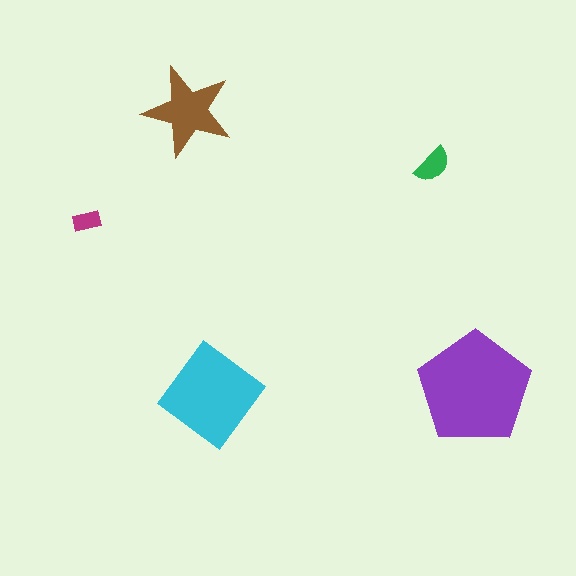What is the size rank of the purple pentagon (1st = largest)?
1st.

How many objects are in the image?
There are 5 objects in the image.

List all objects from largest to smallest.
The purple pentagon, the cyan diamond, the brown star, the green semicircle, the magenta rectangle.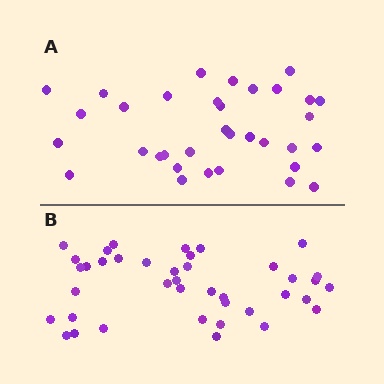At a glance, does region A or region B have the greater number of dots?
Region B (the bottom region) has more dots.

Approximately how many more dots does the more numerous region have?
Region B has about 6 more dots than region A.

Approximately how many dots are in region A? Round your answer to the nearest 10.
About 30 dots. (The exact count is 34, which rounds to 30.)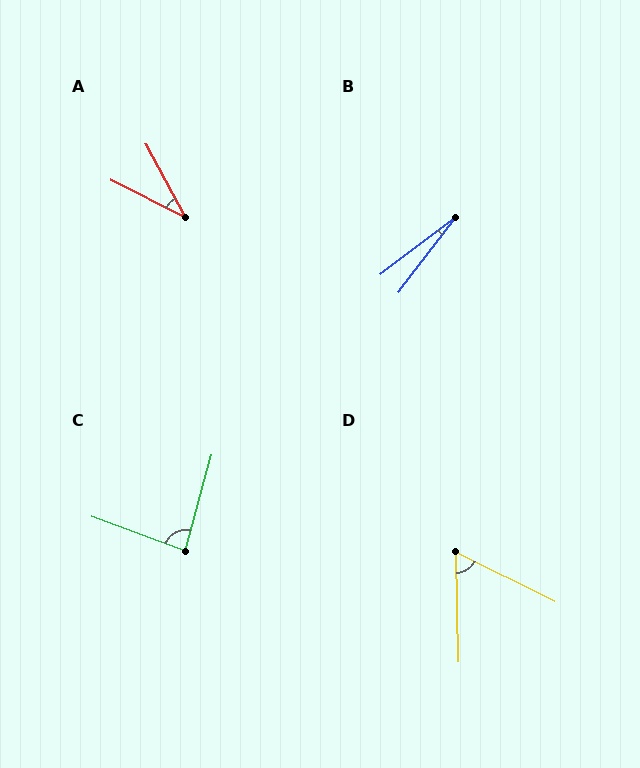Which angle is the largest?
C, at approximately 85 degrees.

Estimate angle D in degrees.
Approximately 62 degrees.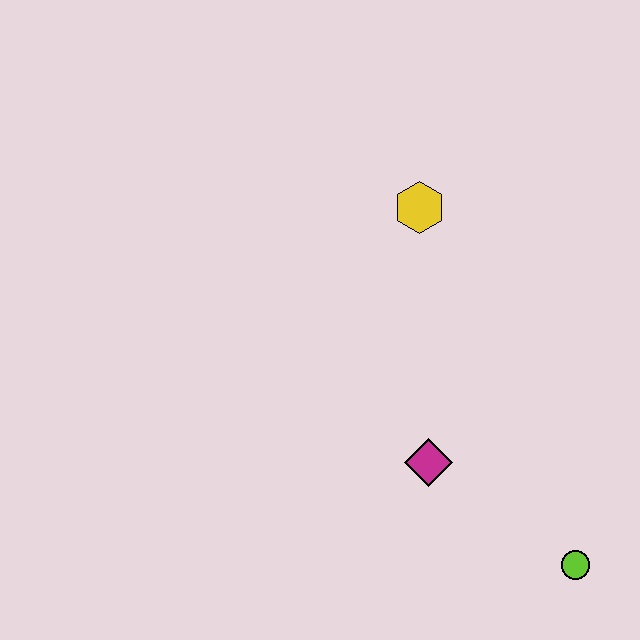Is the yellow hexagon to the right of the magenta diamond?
No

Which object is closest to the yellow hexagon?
The magenta diamond is closest to the yellow hexagon.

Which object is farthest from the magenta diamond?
The yellow hexagon is farthest from the magenta diamond.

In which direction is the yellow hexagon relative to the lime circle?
The yellow hexagon is above the lime circle.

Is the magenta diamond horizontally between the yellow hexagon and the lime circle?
Yes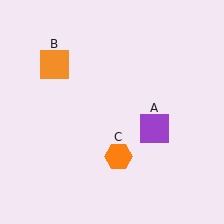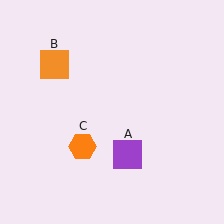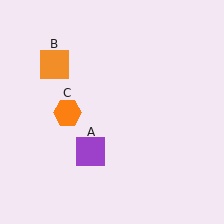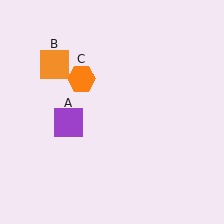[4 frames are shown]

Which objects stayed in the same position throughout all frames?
Orange square (object B) remained stationary.